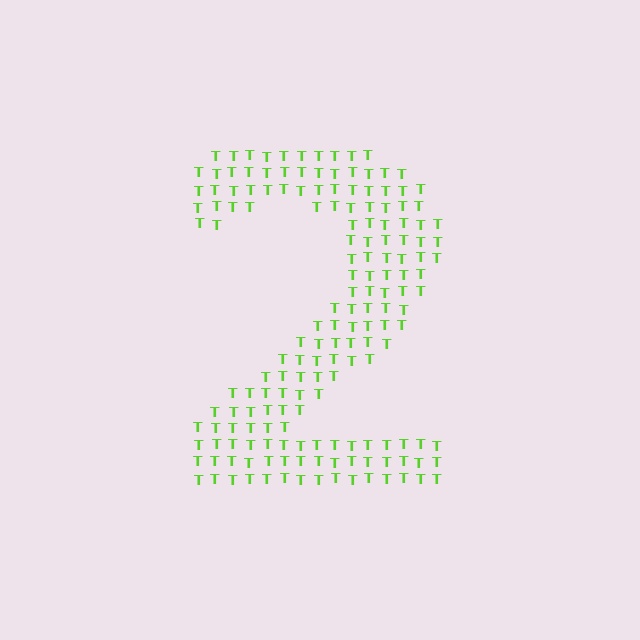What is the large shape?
The large shape is the digit 2.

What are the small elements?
The small elements are letter T's.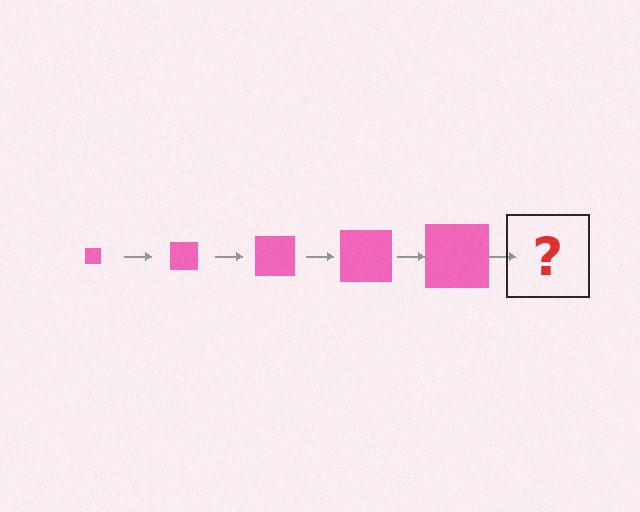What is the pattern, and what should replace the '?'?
The pattern is that the square gets progressively larger each step. The '?' should be a pink square, larger than the previous one.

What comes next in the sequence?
The next element should be a pink square, larger than the previous one.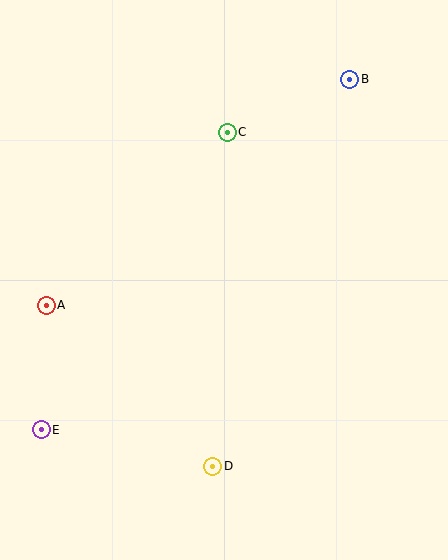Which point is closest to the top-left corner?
Point C is closest to the top-left corner.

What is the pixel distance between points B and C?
The distance between B and C is 133 pixels.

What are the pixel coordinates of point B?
Point B is at (350, 79).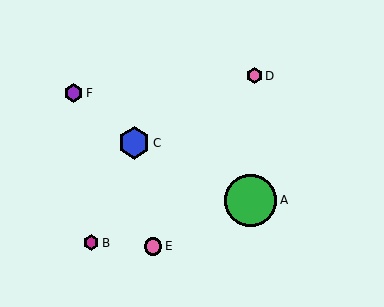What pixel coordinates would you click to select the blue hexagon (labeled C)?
Click at (134, 143) to select the blue hexagon C.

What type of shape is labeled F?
Shape F is a purple hexagon.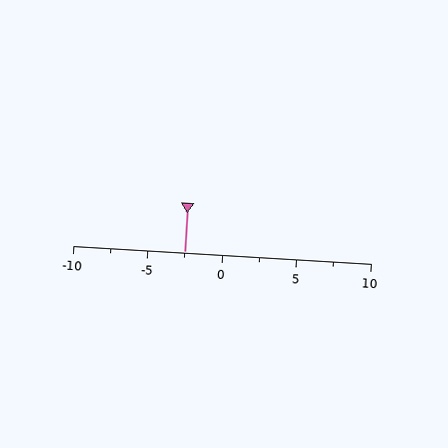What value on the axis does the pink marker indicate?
The marker indicates approximately -2.5.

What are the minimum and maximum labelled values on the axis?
The axis runs from -10 to 10.